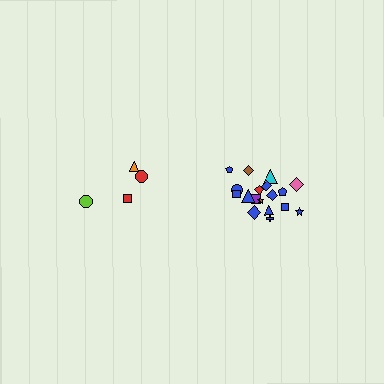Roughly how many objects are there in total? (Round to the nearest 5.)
Roughly 20 objects in total.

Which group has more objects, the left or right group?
The right group.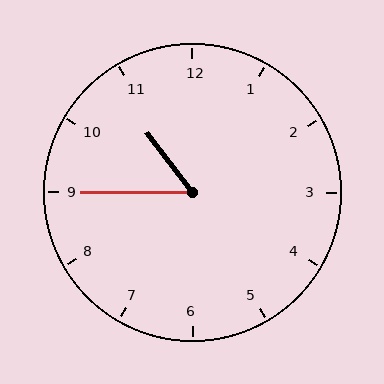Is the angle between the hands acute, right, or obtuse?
It is acute.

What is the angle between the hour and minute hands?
Approximately 52 degrees.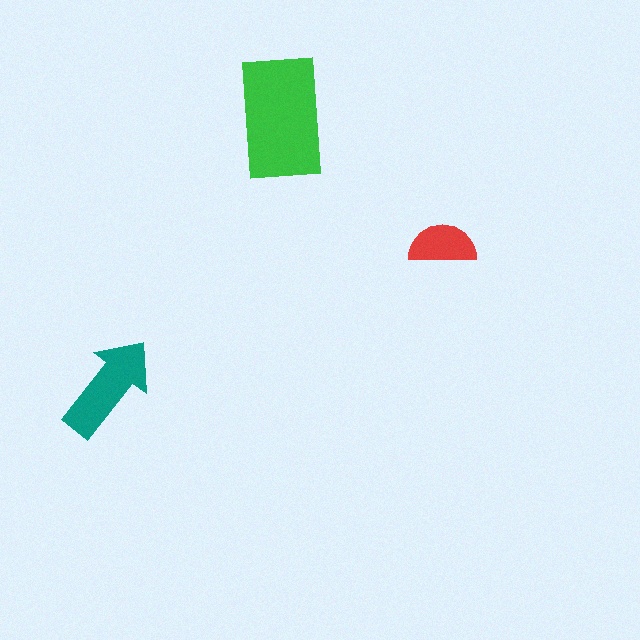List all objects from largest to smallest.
The green rectangle, the teal arrow, the red semicircle.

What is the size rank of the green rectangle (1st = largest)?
1st.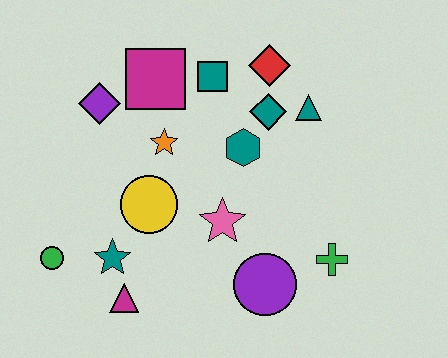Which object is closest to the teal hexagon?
The teal diamond is closest to the teal hexagon.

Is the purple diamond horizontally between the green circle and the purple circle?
Yes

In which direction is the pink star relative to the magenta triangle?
The pink star is to the right of the magenta triangle.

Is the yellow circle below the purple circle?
No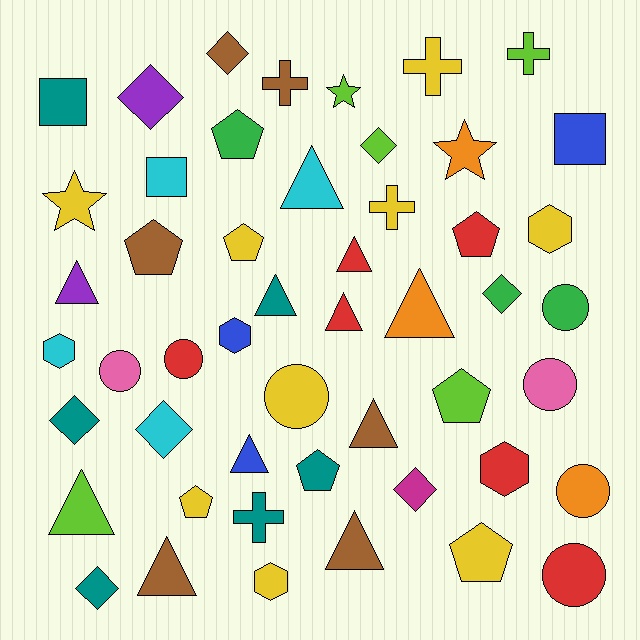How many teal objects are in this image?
There are 6 teal objects.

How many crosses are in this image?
There are 5 crosses.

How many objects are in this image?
There are 50 objects.